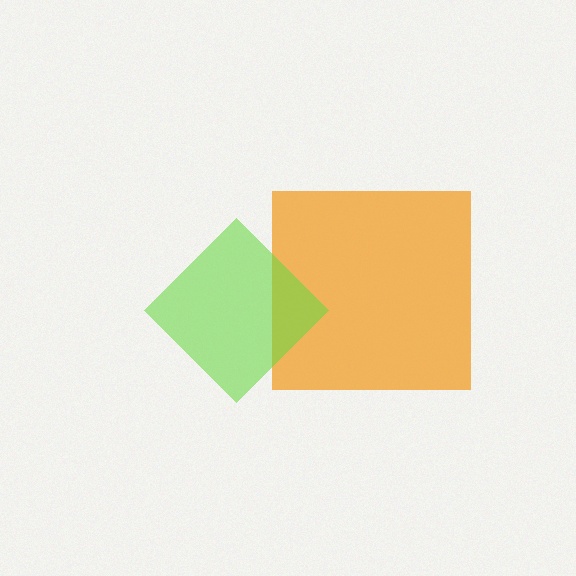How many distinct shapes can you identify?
There are 2 distinct shapes: an orange square, a lime diamond.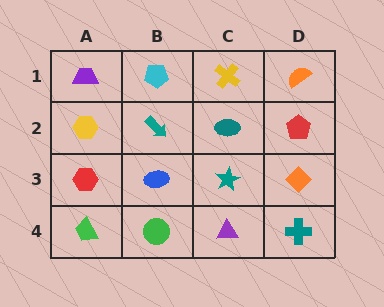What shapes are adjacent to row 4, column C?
A teal star (row 3, column C), a green circle (row 4, column B), a teal cross (row 4, column D).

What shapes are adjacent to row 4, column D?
An orange diamond (row 3, column D), a purple triangle (row 4, column C).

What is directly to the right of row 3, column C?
An orange diamond.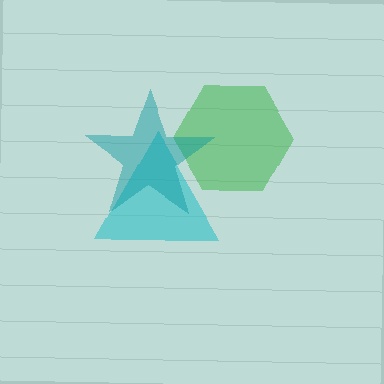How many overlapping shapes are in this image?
There are 3 overlapping shapes in the image.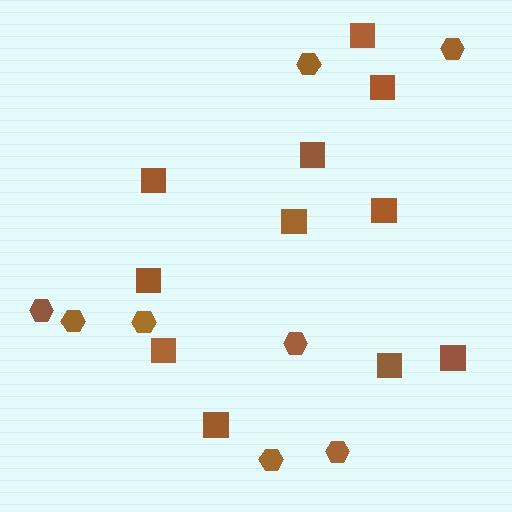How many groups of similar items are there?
There are 2 groups: one group of squares (11) and one group of hexagons (8).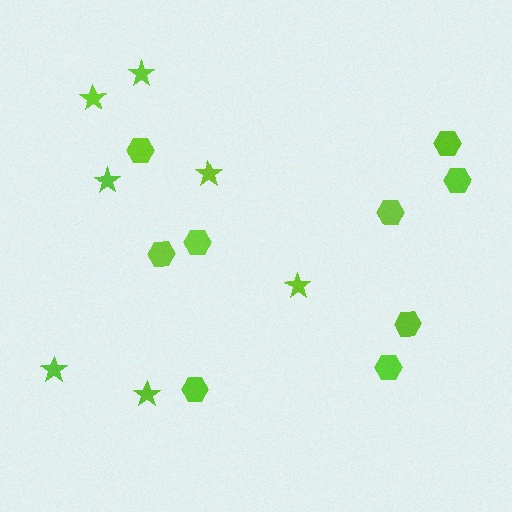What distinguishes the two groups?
There are 2 groups: one group of stars (7) and one group of hexagons (9).